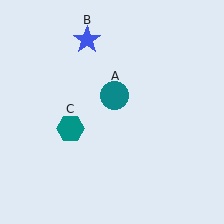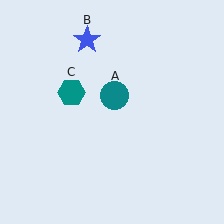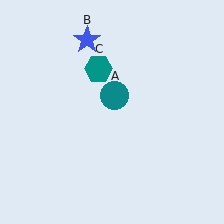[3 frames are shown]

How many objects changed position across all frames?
1 object changed position: teal hexagon (object C).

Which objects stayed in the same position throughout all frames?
Teal circle (object A) and blue star (object B) remained stationary.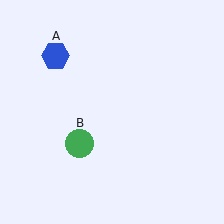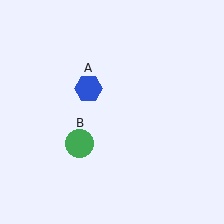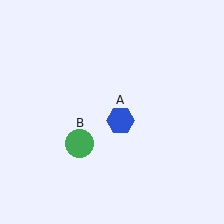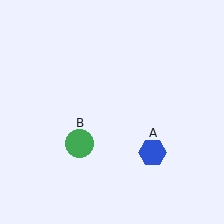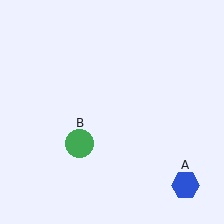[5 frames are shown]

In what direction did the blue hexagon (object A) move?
The blue hexagon (object A) moved down and to the right.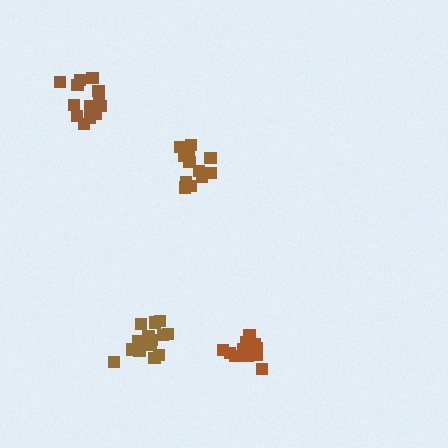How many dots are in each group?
Group 1: 12 dots, Group 2: 13 dots, Group 3: 13 dots, Group 4: 15 dots (53 total).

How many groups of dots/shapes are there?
There are 4 groups.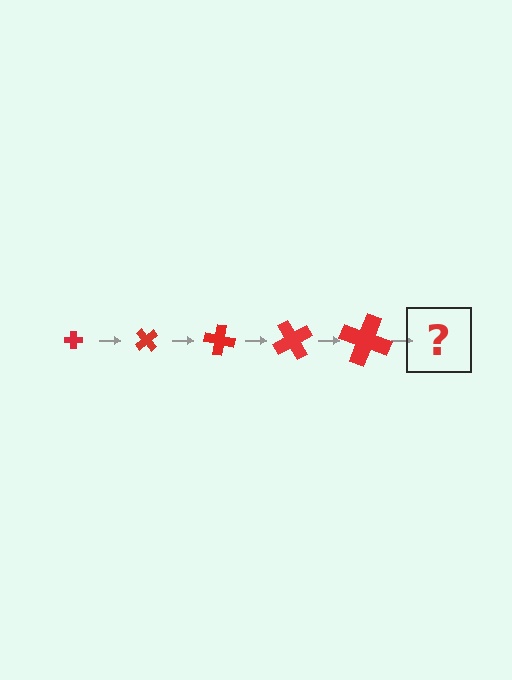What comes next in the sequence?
The next element should be a cross, larger than the previous one and rotated 250 degrees from the start.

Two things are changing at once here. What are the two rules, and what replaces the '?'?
The two rules are that the cross grows larger each step and it rotates 50 degrees each step. The '?' should be a cross, larger than the previous one and rotated 250 degrees from the start.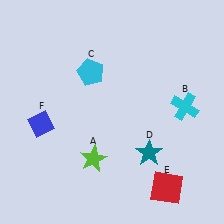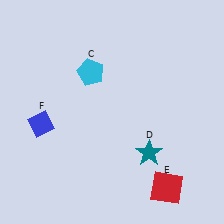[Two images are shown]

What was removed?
The cyan cross (B), the lime star (A) were removed in Image 2.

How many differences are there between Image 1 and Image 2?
There are 2 differences between the two images.